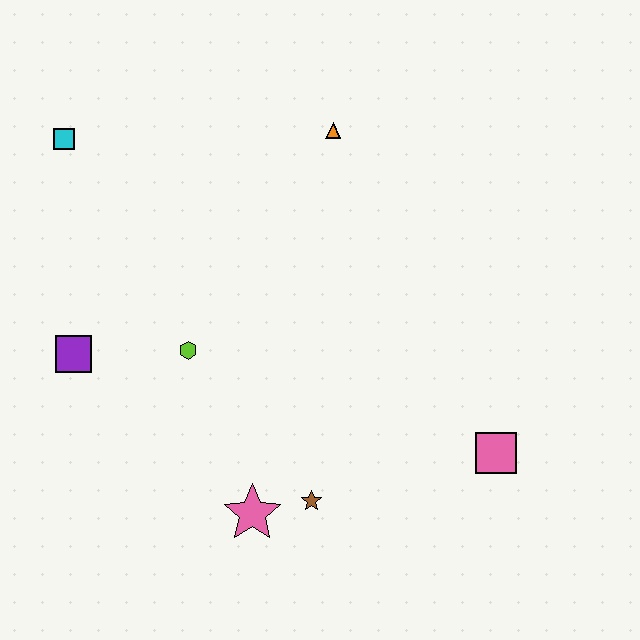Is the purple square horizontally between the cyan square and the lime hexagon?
Yes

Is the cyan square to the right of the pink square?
No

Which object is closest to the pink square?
The brown star is closest to the pink square.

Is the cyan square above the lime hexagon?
Yes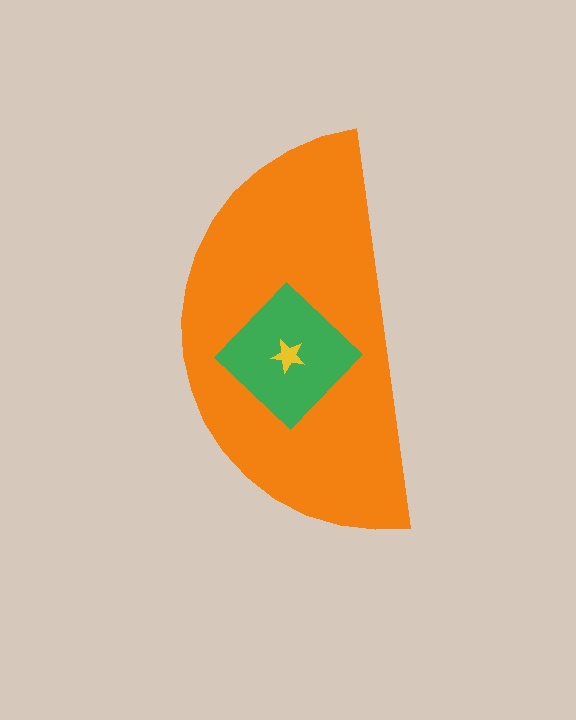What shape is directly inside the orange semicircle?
The green diamond.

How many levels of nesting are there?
3.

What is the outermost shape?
The orange semicircle.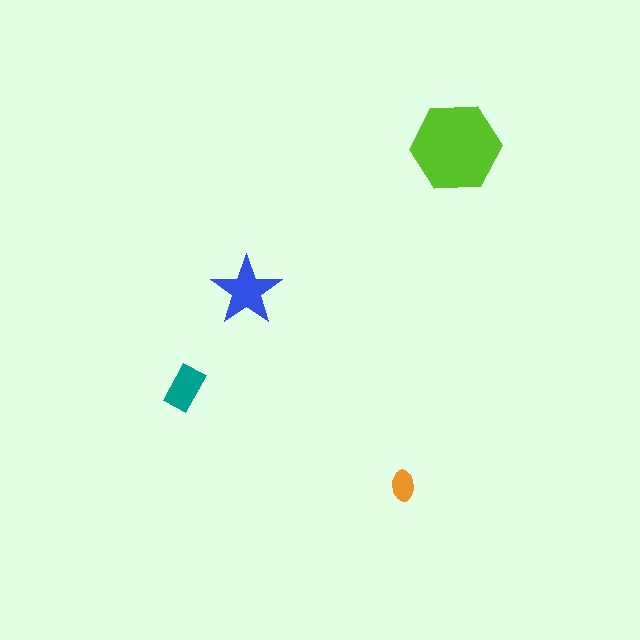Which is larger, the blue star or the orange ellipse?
The blue star.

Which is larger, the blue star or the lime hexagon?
The lime hexagon.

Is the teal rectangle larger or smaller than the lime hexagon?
Smaller.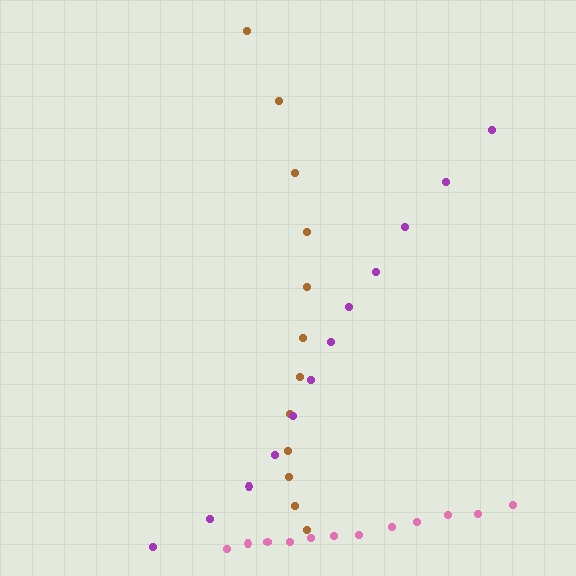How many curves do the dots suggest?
There are 3 distinct paths.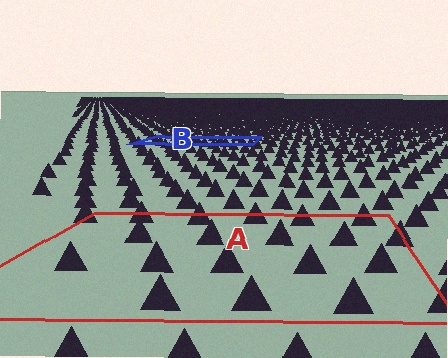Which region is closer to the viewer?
Region A is closer. The texture elements there are larger and more spread out.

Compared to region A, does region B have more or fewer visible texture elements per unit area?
Region B has more texture elements per unit area — they are packed more densely because it is farther away.